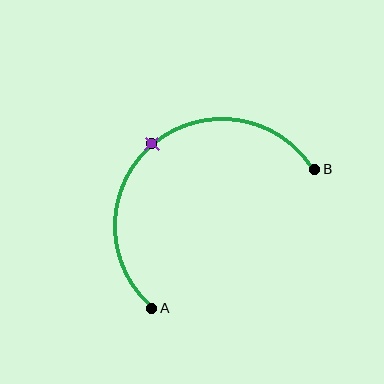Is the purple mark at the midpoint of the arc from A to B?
Yes. The purple mark lies on the arc at equal arc-length from both A and B — it is the arc midpoint.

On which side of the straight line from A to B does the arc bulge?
The arc bulges above and to the left of the straight line connecting A and B.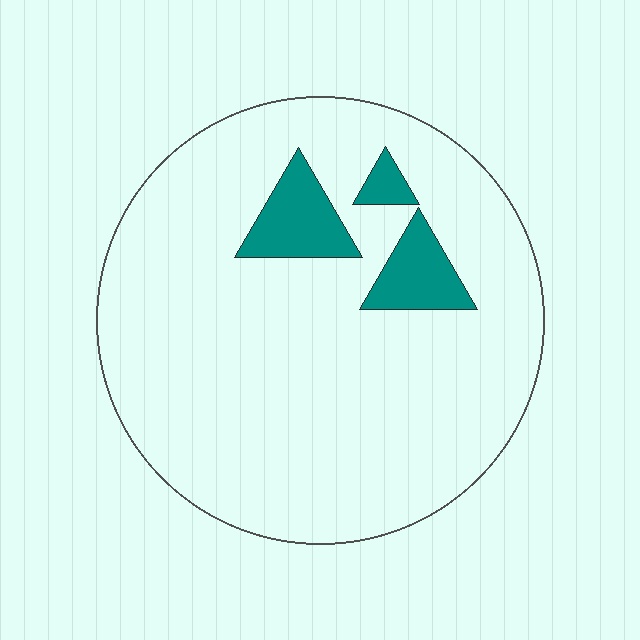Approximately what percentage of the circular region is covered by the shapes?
Approximately 10%.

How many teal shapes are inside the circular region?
3.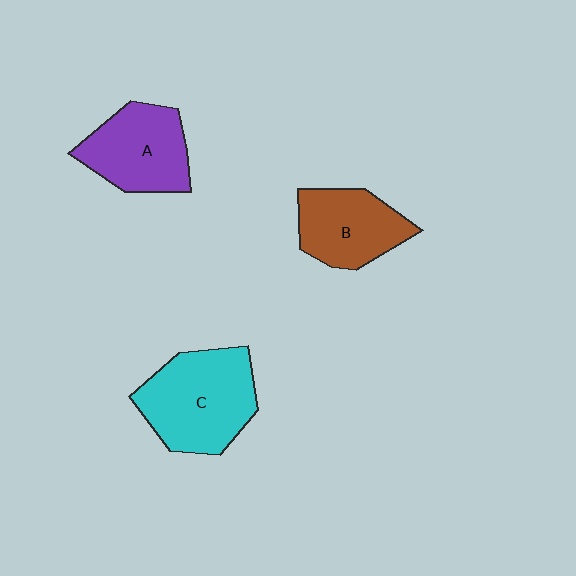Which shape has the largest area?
Shape C (cyan).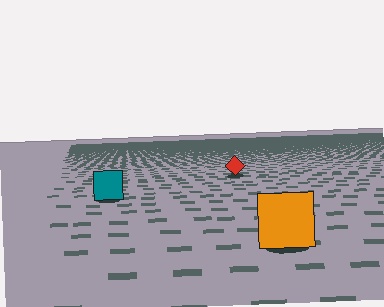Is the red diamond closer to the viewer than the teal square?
No. The teal square is closer — you can tell from the texture gradient: the ground texture is coarser near it.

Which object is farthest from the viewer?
The red diamond is farthest from the viewer. It appears smaller and the ground texture around it is denser.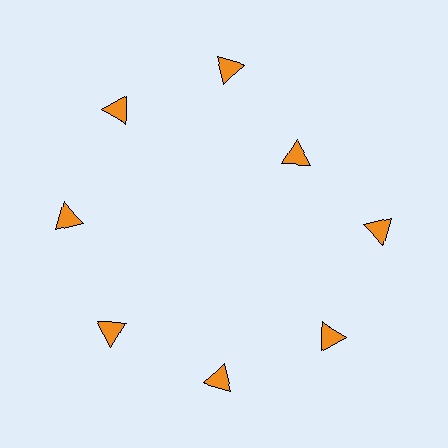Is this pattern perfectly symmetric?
No. The 8 orange triangles are arranged in a ring, but one element near the 2 o'clock position is pulled inward toward the center, breaking the 8-fold rotational symmetry.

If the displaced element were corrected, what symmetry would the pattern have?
It would have 8-fold rotational symmetry — the pattern would map onto itself every 45 degrees.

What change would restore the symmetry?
The symmetry would be restored by moving it outward, back onto the ring so that all 8 triangles sit at equal angles and equal distance from the center.